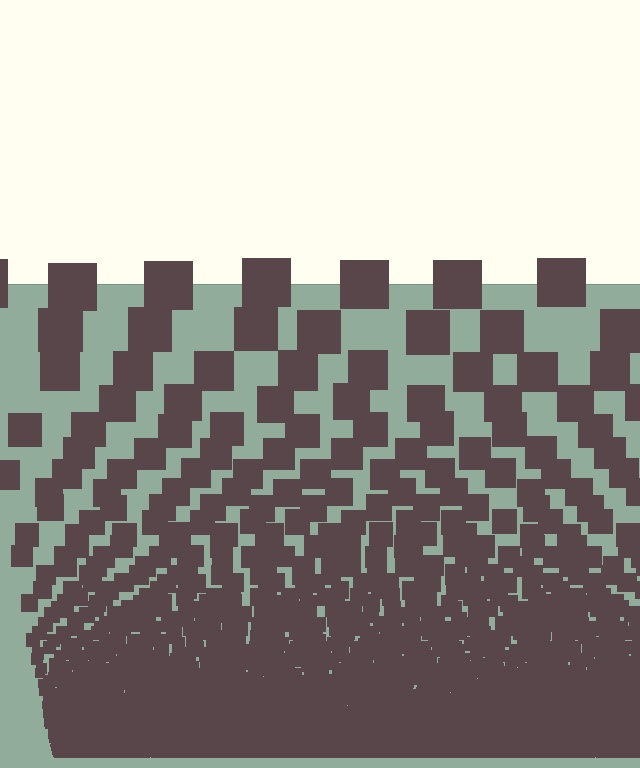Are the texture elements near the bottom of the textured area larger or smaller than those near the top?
Smaller. The gradient is inverted — elements near the bottom are smaller and denser.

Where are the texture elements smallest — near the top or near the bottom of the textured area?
Near the bottom.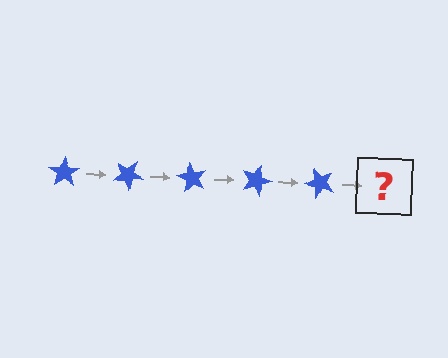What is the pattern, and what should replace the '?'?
The pattern is that the star rotates 30 degrees each step. The '?' should be a blue star rotated 150 degrees.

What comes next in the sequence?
The next element should be a blue star rotated 150 degrees.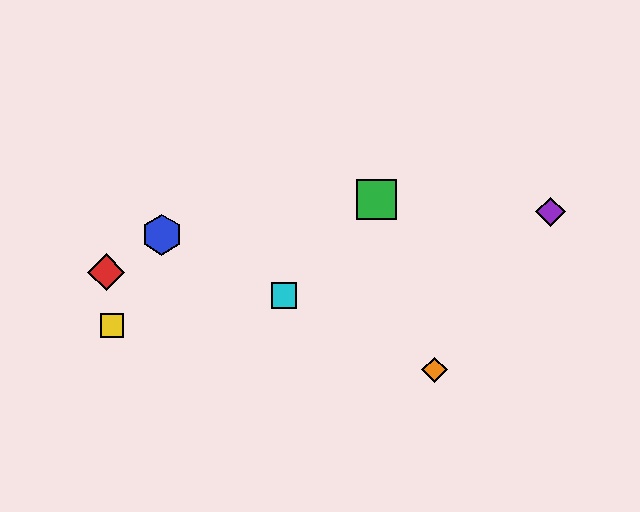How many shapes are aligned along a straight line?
3 shapes (the blue hexagon, the orange diamond, the cyan square) are aligned along a straight line.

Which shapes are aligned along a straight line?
The blue hexagon, the orange diamond, the cyan square are aligned along a straight line.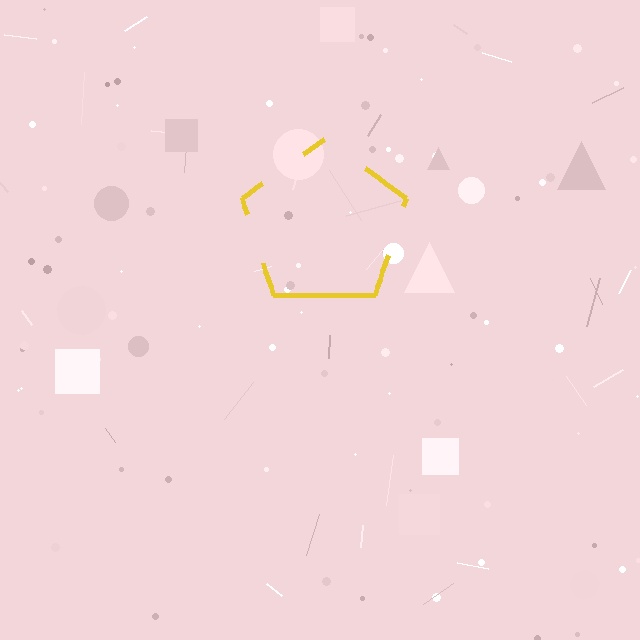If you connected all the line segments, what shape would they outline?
They would outline a pentagon.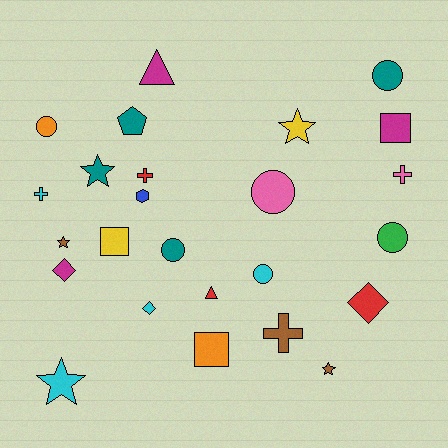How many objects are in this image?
There are 25 objects.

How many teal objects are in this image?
There are 4 teal objects.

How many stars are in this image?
There are 5 stars.